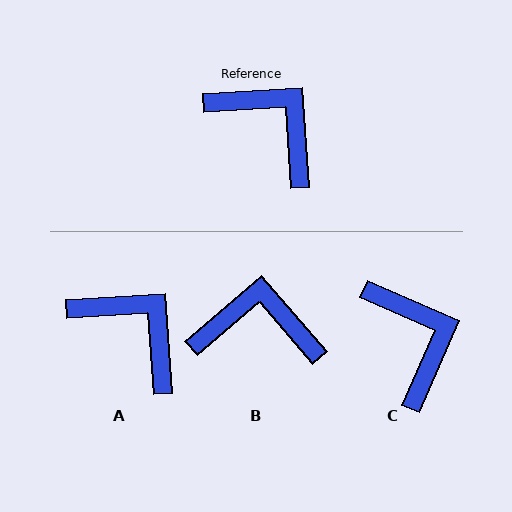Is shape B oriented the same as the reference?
No, it is off by about 37 degrees.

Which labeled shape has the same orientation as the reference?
A.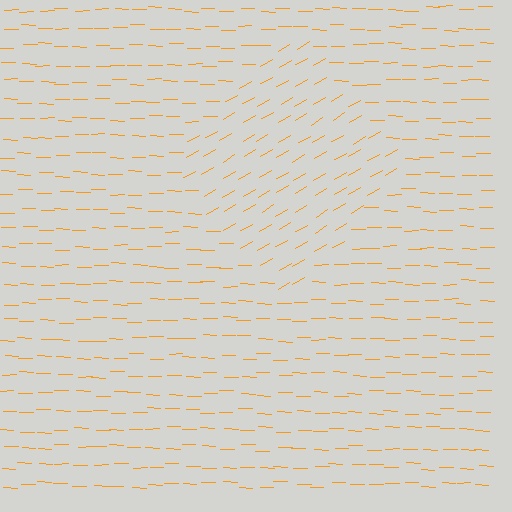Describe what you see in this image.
The image is filled with small orange line segments. A diamond region in the image has lines oriented differently from the surrounding lines, creating a visible texture boundary.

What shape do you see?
I see a diamond.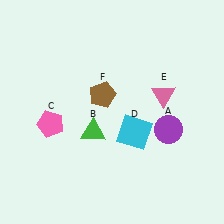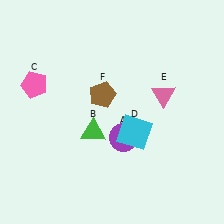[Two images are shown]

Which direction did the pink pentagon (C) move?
The pink pentagon (C) moved up.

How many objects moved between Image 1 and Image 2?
2 objects moved between the two images.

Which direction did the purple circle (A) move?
The purple circle (A) moved left.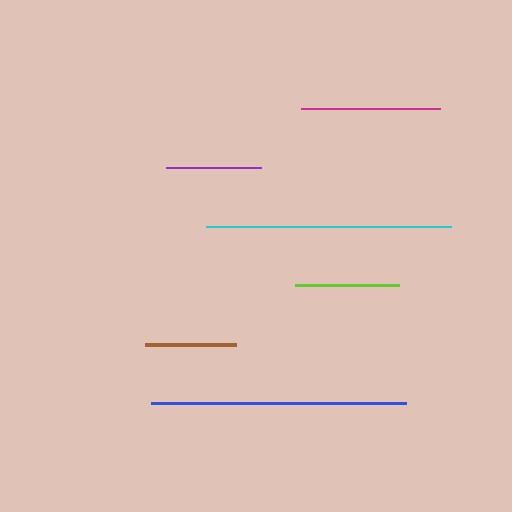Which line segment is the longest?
The blue line is the longest at approximately 255 pixels.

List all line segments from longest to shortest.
From longest to shortest: blue, cyan, magenta, lime, purple, brown.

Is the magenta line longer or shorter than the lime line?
The magenta line is longer than the lime line.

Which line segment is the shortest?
The brown line is the shortest at approximately 91 pixels.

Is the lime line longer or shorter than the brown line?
The lime line is longer than the brown line.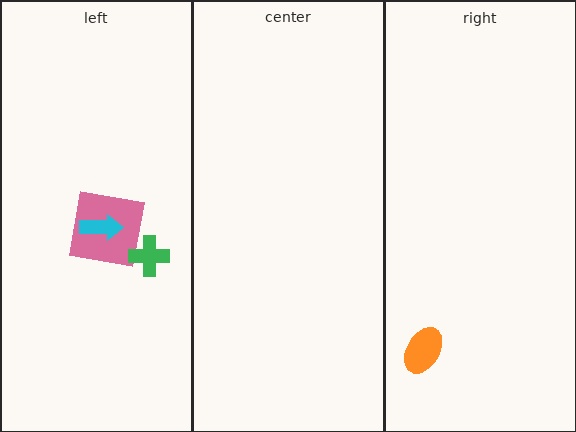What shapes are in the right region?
The orange ellipse.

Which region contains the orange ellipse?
The right region.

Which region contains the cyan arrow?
The left region.